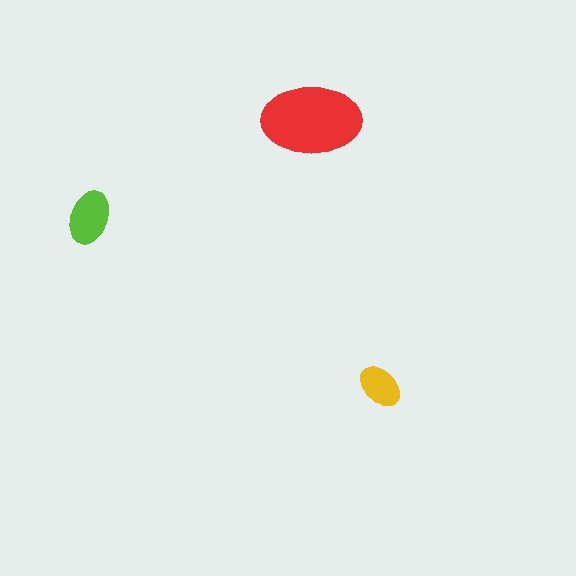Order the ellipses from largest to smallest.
the red one, the lime one, the yellow one.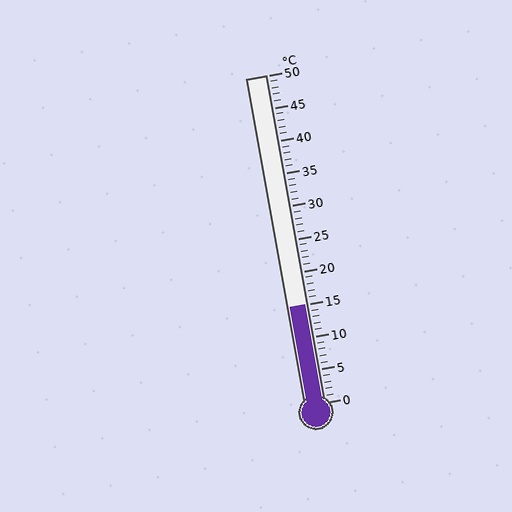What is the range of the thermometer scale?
The thermometer scale ranges from 0°C to 50°C.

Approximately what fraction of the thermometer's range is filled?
The thermometer is filled to approximately 30% of its range.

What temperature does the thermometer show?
The thermometer shows approximately 15°C.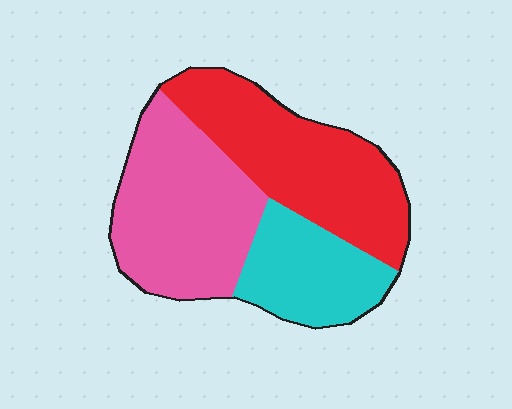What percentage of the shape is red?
Red covers about 40% of the shape.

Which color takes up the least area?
Cyan, at roughly 20%.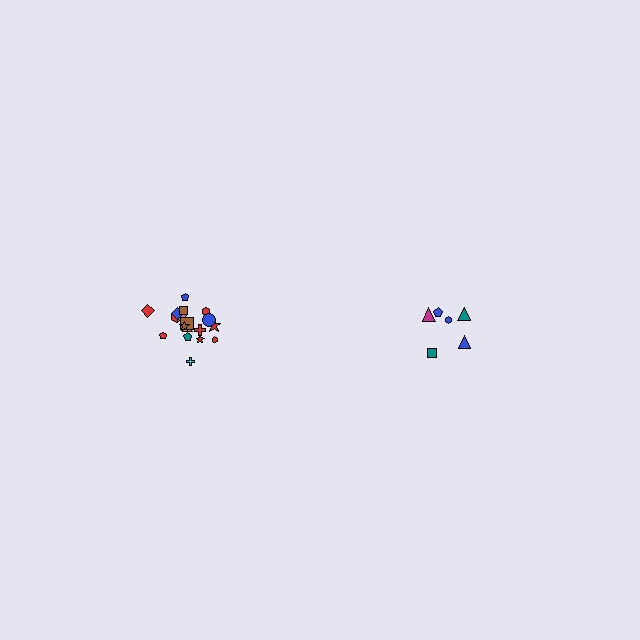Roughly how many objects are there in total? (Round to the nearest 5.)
Roughly 25 objects in total.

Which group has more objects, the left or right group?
The left group.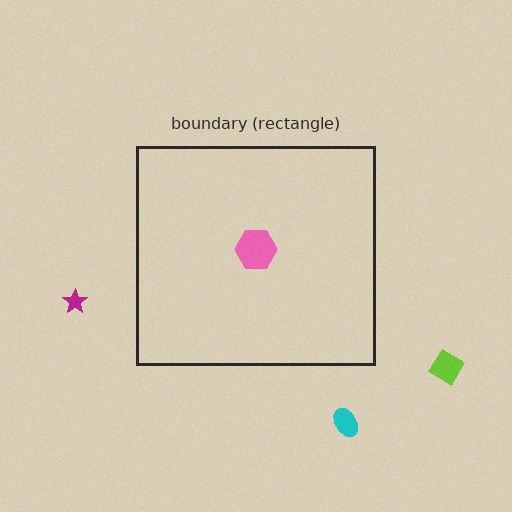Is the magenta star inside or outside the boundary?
Outside.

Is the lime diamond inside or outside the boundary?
Outside.